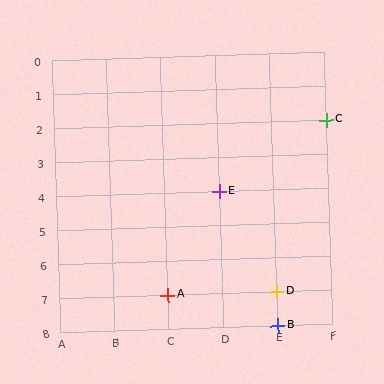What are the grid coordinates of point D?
Point D is at grid coordinates (E, 7).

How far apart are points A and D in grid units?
Points A and D are 2 columns apart.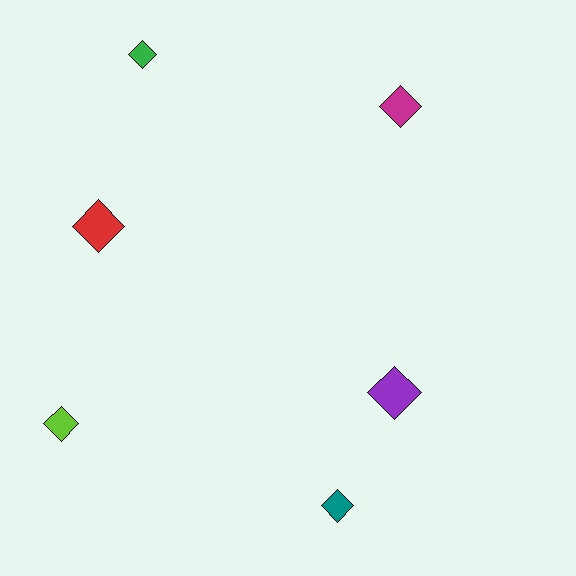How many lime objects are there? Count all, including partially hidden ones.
There is 1 lime object.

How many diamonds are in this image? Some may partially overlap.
There are 6 diamonds.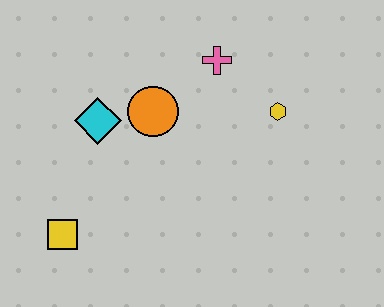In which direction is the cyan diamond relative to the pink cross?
The cyan diamond is to the left of the pink cross.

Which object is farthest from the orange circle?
The yellow square is farthest from the orange circle.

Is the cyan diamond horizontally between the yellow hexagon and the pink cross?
No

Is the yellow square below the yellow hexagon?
Yes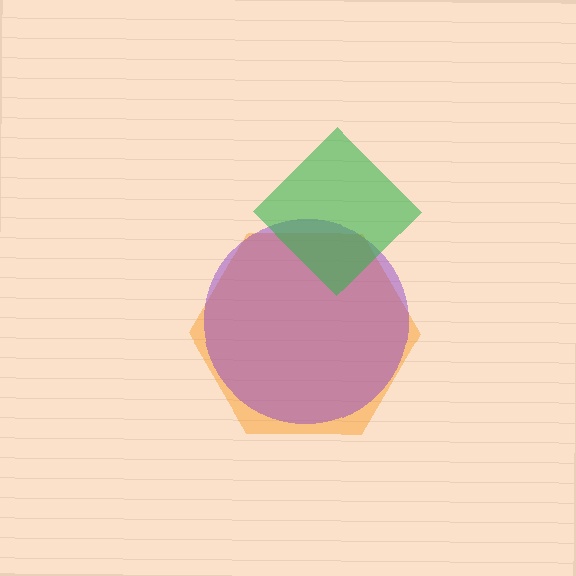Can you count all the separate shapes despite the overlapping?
Yes, there are 3 separate shapes.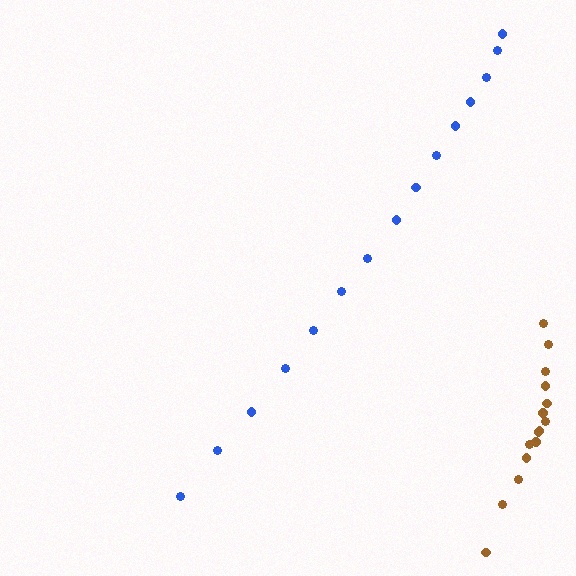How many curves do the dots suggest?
There are 2 distinct paths.